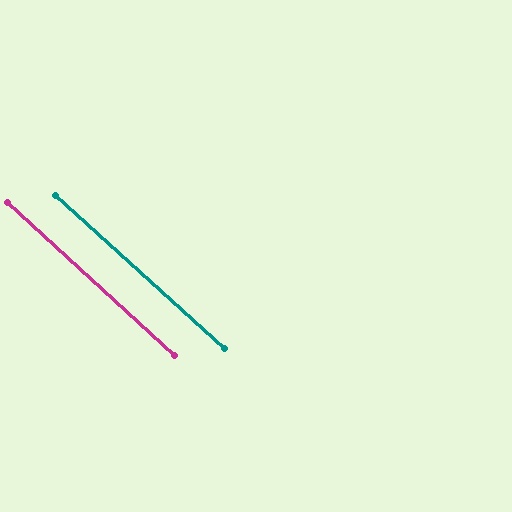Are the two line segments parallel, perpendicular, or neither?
Parallel — their directions differ by only 0.4°.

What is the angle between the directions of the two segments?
Approximately 0 degrees.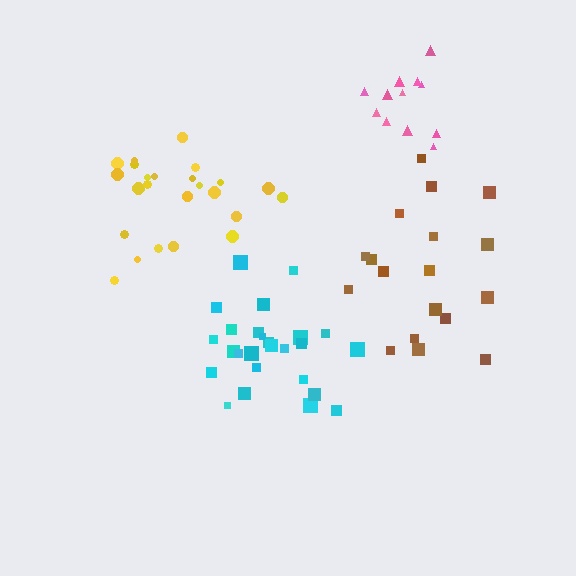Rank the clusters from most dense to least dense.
cyan, yellow, pink, brown.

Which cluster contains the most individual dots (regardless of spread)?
Cyan (27).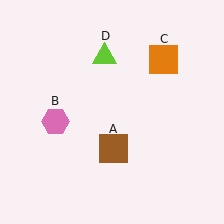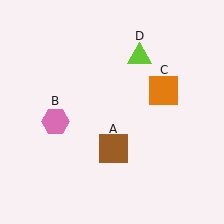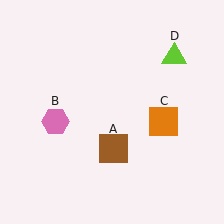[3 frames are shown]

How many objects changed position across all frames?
2 objects changed position: orange square (object C), lime triangle (object D).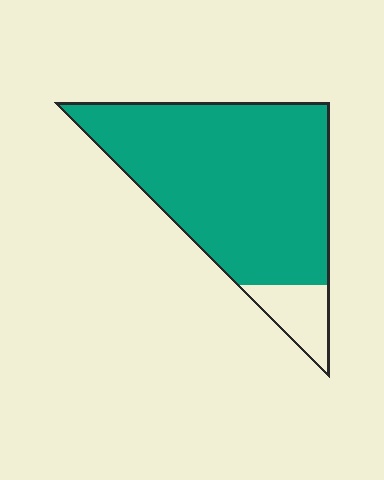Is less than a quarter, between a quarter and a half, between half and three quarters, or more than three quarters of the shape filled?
More than three quarters.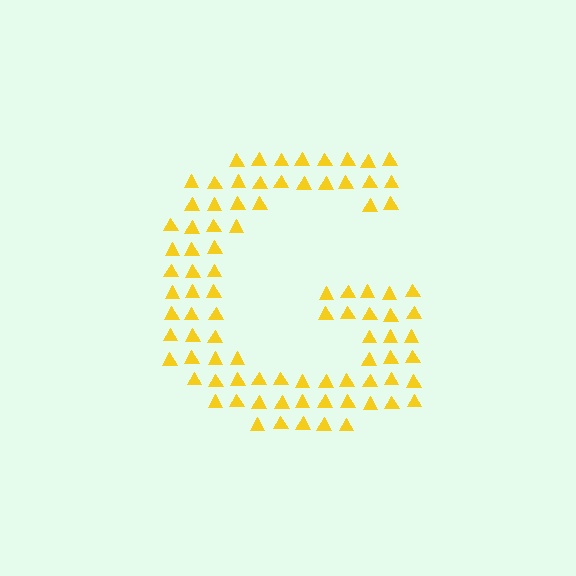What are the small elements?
The small elements are triangles.